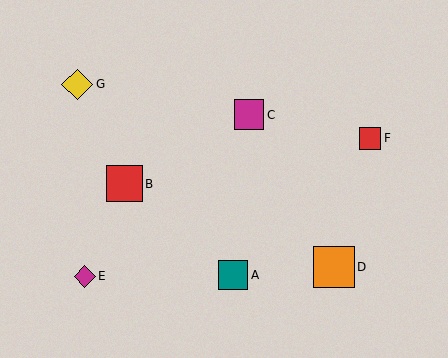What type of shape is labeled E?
Shape E is a magenta diamond.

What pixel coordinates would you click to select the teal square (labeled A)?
Click at (233, 275) to select the teal square A.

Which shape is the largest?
The orange square (labeled D) is the largest.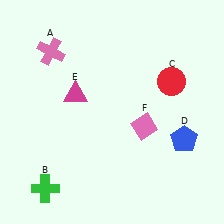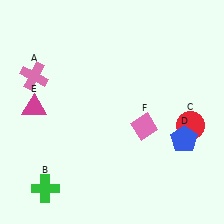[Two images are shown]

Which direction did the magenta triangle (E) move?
The magenta triangle (E) moved left.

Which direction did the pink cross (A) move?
The pink cross (A) moved down.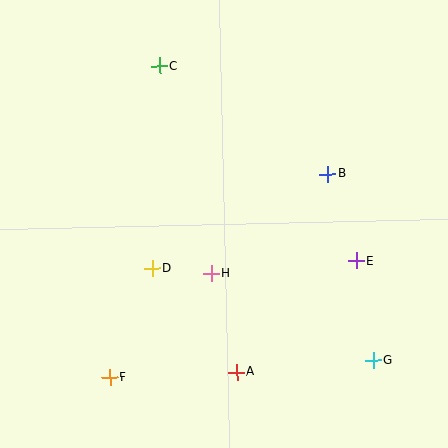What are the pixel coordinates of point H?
Point H is at (211, 273).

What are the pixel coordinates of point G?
Point G is at (373, 360).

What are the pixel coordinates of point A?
Point A is at (237, 372).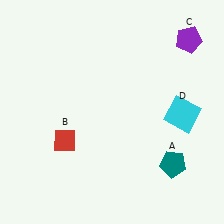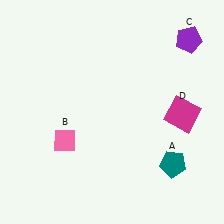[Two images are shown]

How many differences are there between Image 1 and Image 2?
There are 2 differences between the two images.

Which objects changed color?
B changed from red to pink. D changed from cyan to magenta.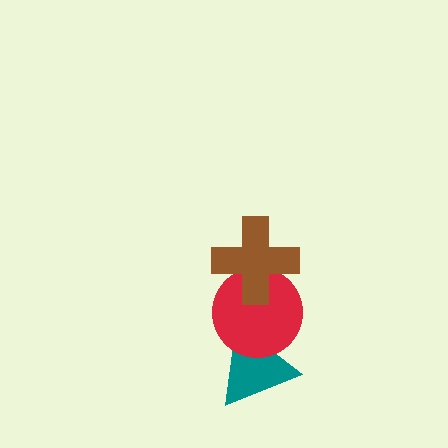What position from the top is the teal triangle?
The teal triangle is 3rd from the top.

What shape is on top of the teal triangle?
The red circle is on top of the teal triangle.